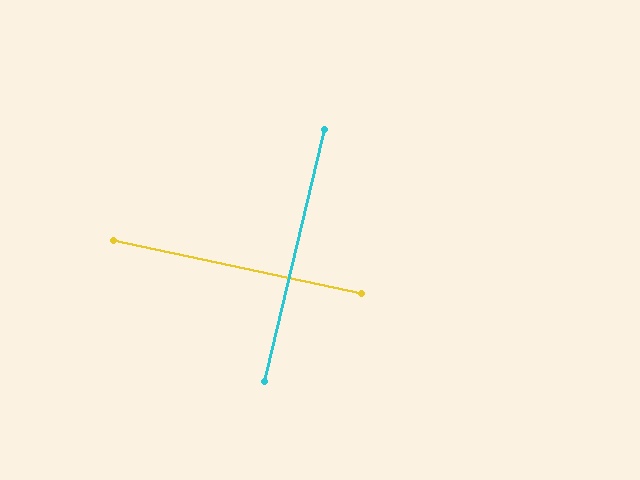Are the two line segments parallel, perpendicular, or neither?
Perpendicular — they meet at approximately 88°.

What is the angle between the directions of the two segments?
Approximately 88 degrees.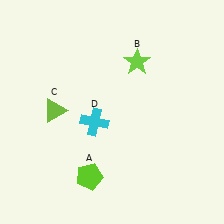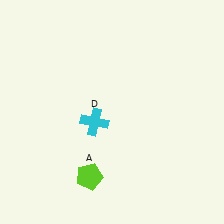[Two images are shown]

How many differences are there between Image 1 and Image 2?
There are 2 differences between the two images.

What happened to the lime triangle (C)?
The lime triangle (C) was removed in Image 2. It was in the top-left area of Image 1.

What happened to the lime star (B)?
The lime star (B) was removed in Image 2. It was in the top-right area of Image 1.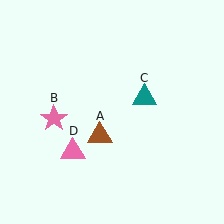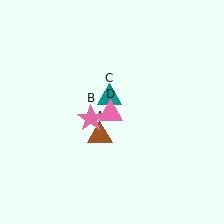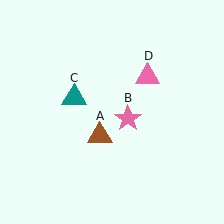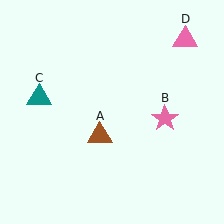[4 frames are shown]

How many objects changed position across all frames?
3 objects changed position: pink star (object B), teal triangle (object C), pink triangle (object D).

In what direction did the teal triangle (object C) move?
The teal triangle (object C) moved left.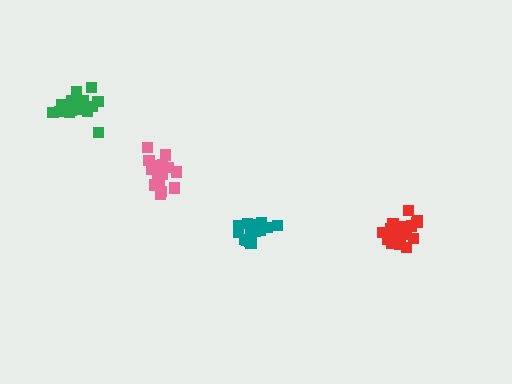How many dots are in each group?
Group 1: 19 dots, Group 2: 18 dots, Group 3: 14 dots, Group 4: 17 dots (68 total).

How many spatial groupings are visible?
There are 4 spatial groupings.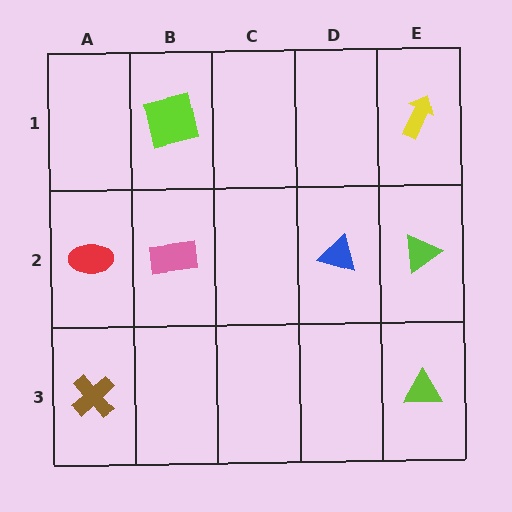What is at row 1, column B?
A lime square.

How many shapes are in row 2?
4 shapes.